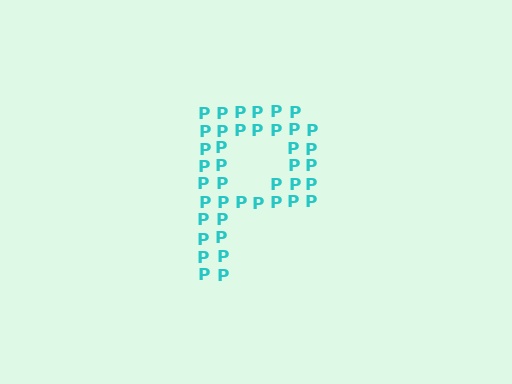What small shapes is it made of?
It is made of small letter P's.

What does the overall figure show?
The overall figure shows the letter P.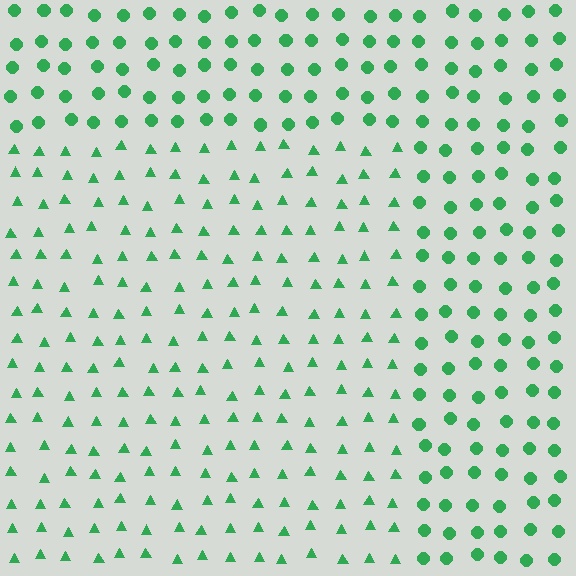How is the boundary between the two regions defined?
The boundary is defined by a change in element shape: triangles inside vs. circles outside. All elements share the same color and spacing.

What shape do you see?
I see a rectangle.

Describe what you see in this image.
The image is filled with small green elements arranged in a uniform grid. A rectangle-shaped region contains triangles, while the surrounding area contains circles. The boundary is defined purely by the change in element shape.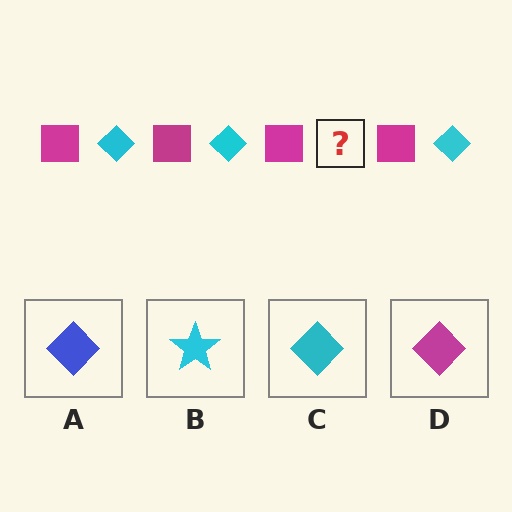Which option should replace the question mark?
Option C.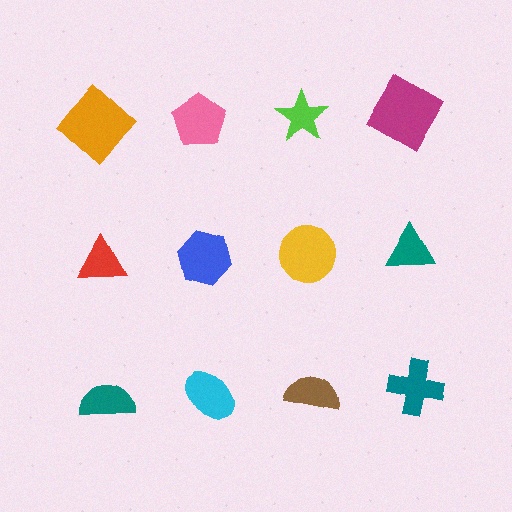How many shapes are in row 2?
4 shapes.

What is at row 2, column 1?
A red triangle.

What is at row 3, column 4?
A teal cross.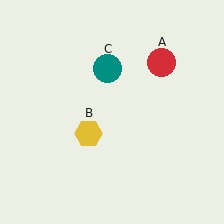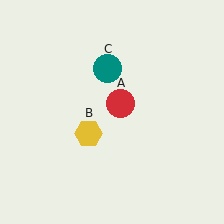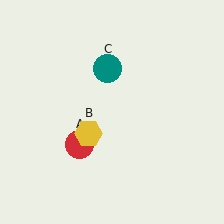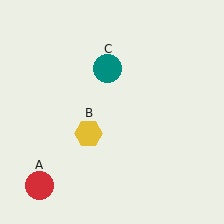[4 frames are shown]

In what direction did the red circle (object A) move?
The red circle (object A) moved down and to the left.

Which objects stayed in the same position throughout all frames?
Yellow hexagon (object B) and teal circle (object C) remained stationary.